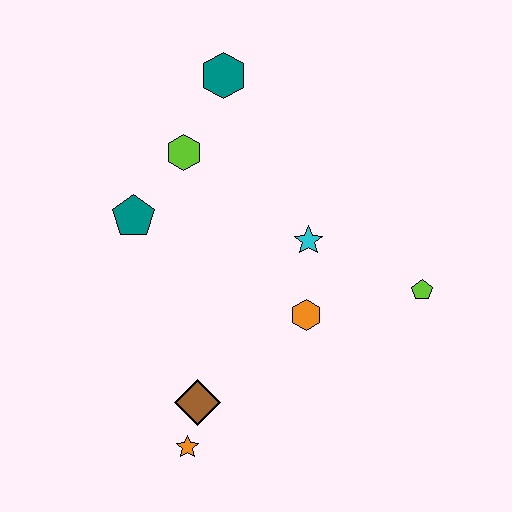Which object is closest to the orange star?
The brown diamond is closest to the orange star.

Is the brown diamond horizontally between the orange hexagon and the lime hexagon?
Yes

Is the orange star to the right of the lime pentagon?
No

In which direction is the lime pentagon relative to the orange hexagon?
The lime pentagon is to the right of the orange hexagon.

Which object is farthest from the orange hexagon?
The teal hexagon is farthest from the orange hexagon.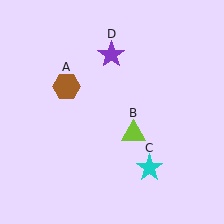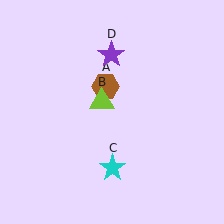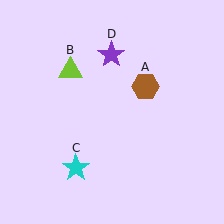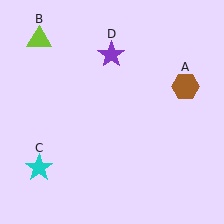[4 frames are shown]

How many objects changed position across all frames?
3 objects changed position: brown hexagon (object A), lime triangle (object B), cyan star (object C).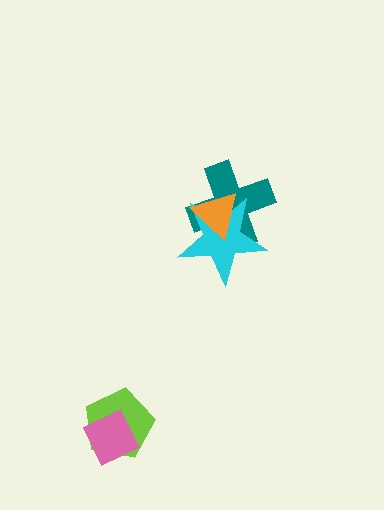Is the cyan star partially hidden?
Yes, it is partially covered by another shape.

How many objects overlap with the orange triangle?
2 objects overlap with the orange triangle.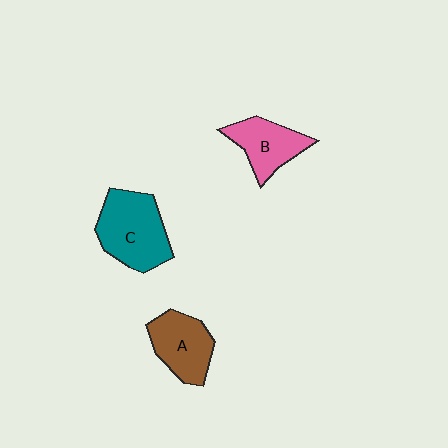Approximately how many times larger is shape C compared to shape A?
Approximately 1.3 times.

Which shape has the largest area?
Shape C (teal).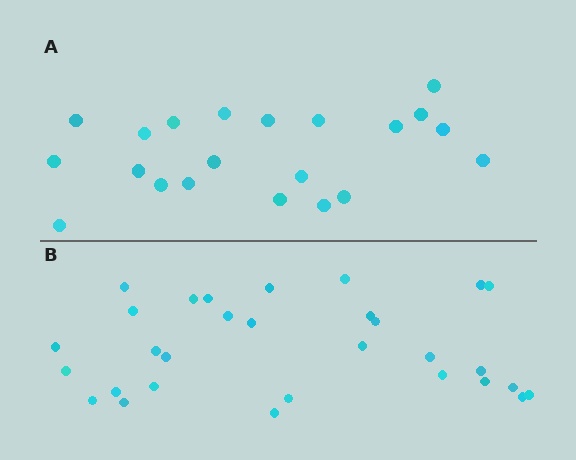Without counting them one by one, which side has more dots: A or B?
Region B (the bottom region) has more dots.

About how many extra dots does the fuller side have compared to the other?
Region B has roughly 8 or so more dots than region A.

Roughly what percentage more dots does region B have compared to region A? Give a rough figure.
About 45% more.